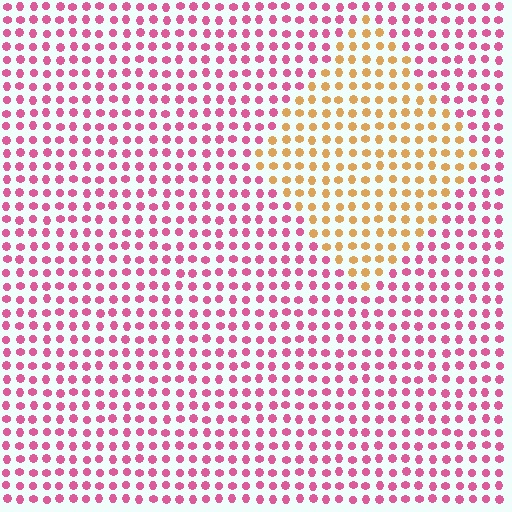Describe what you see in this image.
The image is filled with small pink elements in a uniform arrangement. A diamond-shaped region is visible where the elements are tinted to a slightly different hue, forming a subtle color boundary.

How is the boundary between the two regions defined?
The boundary is defined purely by a slight shift in hue (about 64 degrees). Spacing, size, and orientation are identical on both sides.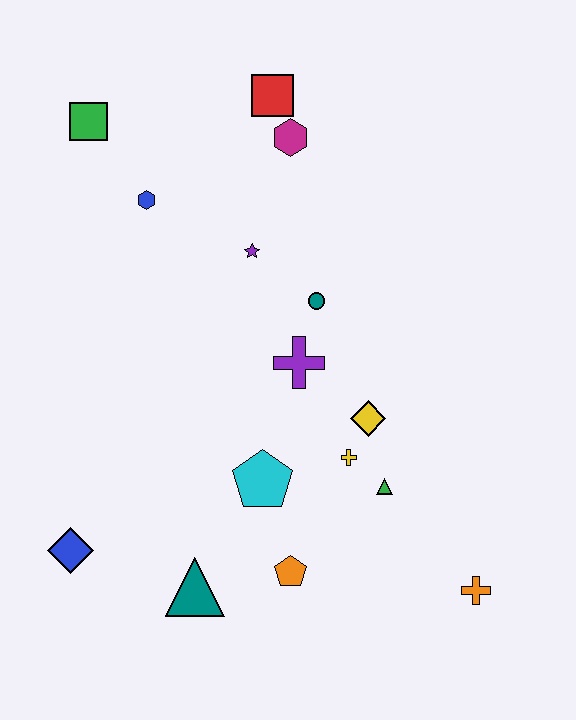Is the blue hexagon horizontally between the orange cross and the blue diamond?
Yes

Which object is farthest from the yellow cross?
The green square is farthest from the yellow cross.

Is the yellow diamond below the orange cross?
No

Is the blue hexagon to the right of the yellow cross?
No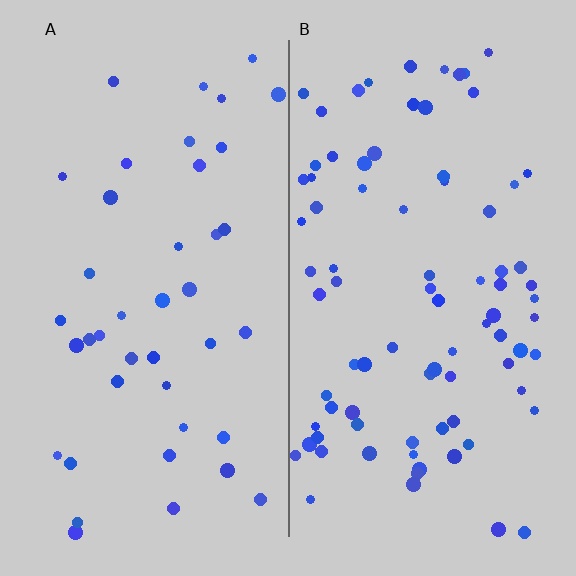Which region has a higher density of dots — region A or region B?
B (the right).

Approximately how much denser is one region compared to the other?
Approximately 2.1× — region B over region A.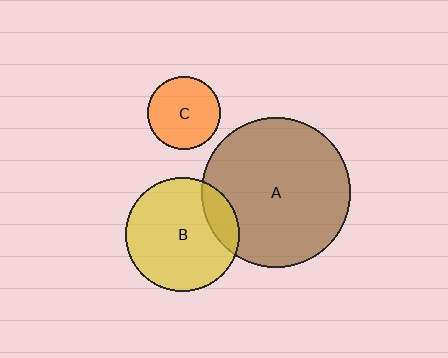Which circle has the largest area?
Circle A (brown).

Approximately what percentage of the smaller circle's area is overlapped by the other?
Approximately 15%.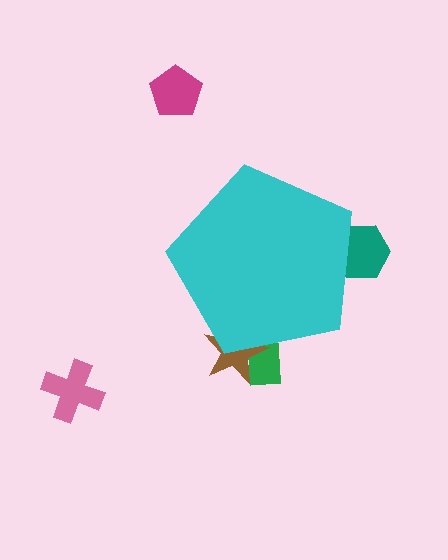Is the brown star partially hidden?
Yes, the brown star is partially hidden behind the cyan pentagon.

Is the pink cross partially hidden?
No, the pink cross is fully visible.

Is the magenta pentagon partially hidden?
No, the magenta pentagon is fully visible.